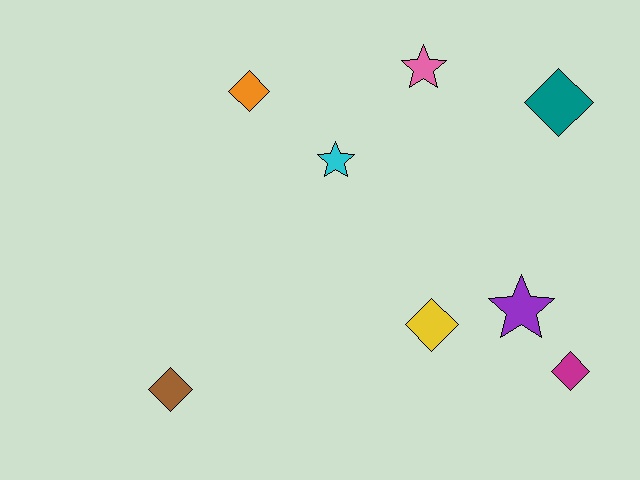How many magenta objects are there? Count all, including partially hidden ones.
There is 1 magenta object.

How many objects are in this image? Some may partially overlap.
There are 8 objects.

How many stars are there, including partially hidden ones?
There are 3 stars.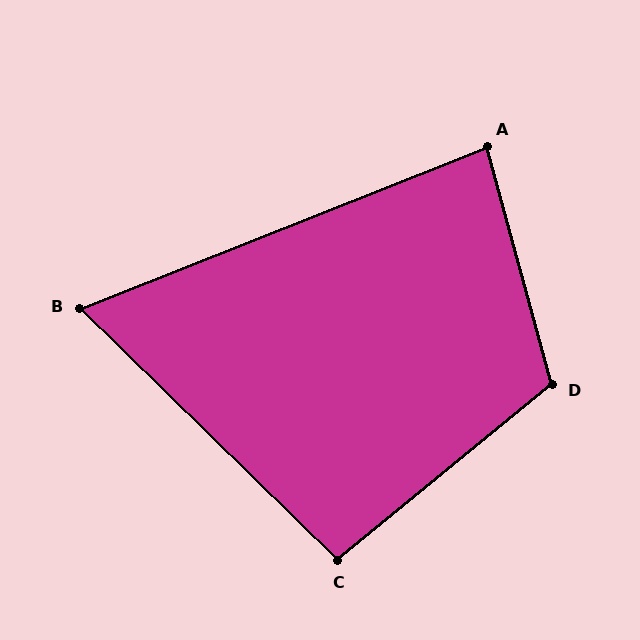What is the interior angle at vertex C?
Approximately 96 degrees (obtuse).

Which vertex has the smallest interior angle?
B, at approximately 66 degrees.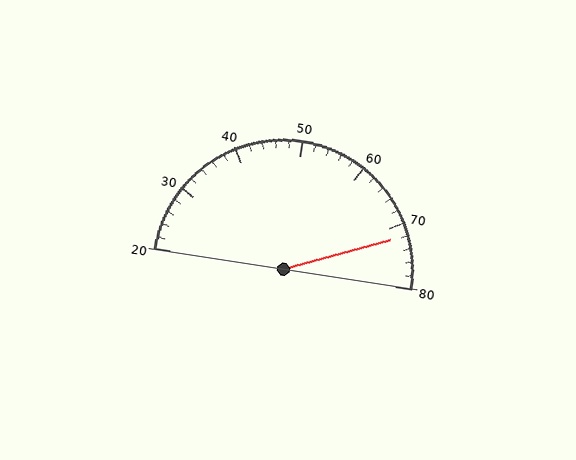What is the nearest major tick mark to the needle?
The nearest major tick mark is 70.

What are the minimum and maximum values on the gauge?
The gauge ranges from 20 to 80.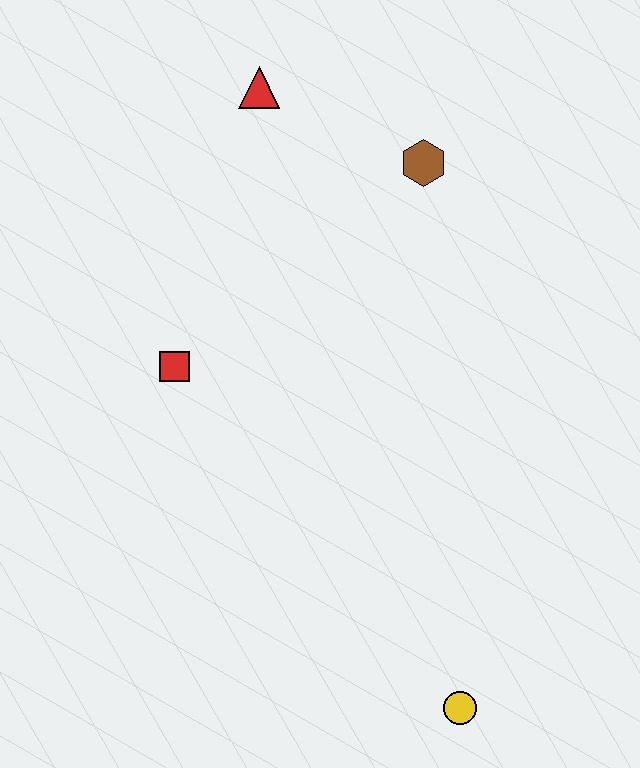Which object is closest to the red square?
The red triangle is closest to the red square.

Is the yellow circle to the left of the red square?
No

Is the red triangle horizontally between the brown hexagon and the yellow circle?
No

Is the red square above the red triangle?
No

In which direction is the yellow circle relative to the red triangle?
The yellow circle is below the red triangle.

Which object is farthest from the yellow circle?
The red triangle is farthest from the yellow circle.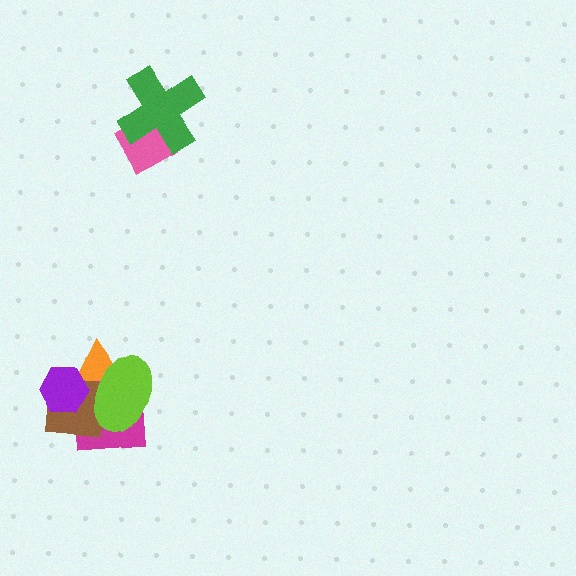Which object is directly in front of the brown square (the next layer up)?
The lime ellipse is directly in front of the brown square.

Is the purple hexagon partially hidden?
No, no other shape covers it.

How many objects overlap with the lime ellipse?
3 objects overlap with the lime ellipse.